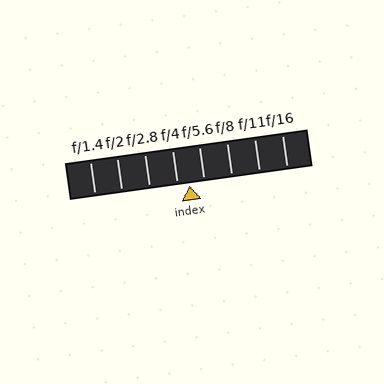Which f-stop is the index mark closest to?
The index mark is closest to f/4.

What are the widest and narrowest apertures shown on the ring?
The widest aperture shown is f/1.4 and the narrowest is f/16.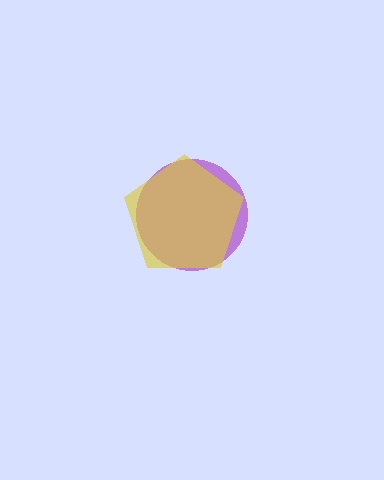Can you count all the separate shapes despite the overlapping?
Yes, there are 2 separate shapes.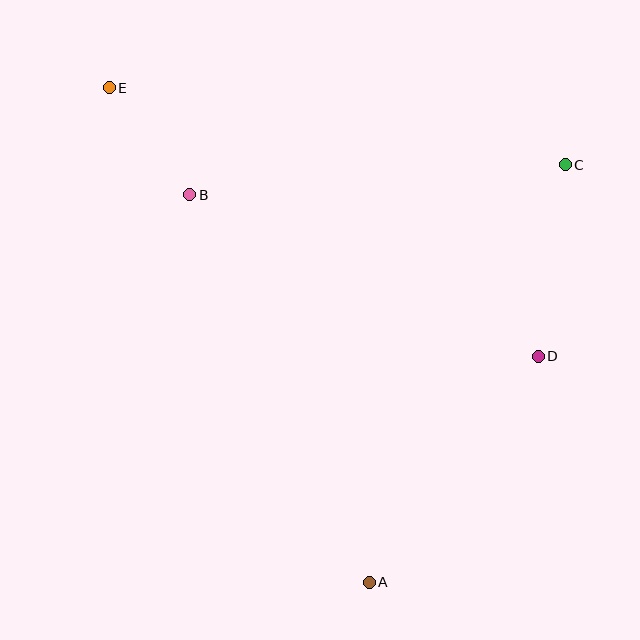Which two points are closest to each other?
Points B and E are closest to each other.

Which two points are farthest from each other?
Points A and E are farthest from each other.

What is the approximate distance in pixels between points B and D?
The distance between B and D is approximately 384 pixels.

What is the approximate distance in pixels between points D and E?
The distance between D and E is approximately 506 pixels.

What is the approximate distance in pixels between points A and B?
The distance between A and B is approximately 427 pixels.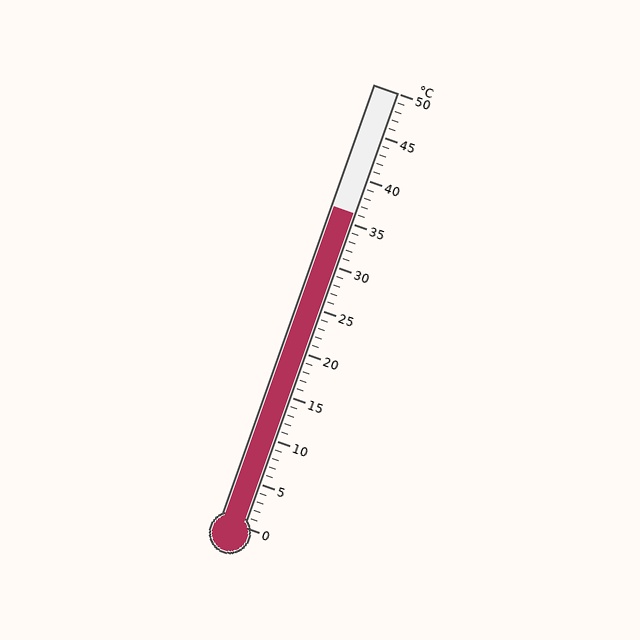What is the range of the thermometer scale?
The thermometer scale ranges from 0°C to 50°C.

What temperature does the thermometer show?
The thermometer shows approximately 36°C.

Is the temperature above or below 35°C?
The temperature is above 35°C.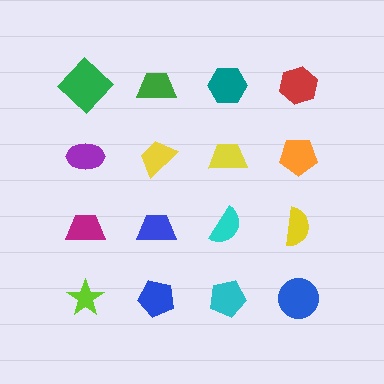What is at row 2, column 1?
A purple ellipse.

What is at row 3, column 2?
A blue trapezoid.